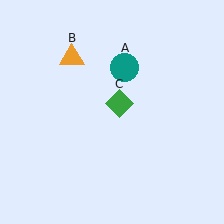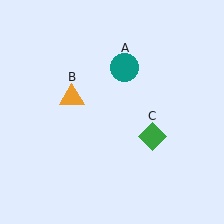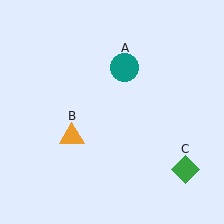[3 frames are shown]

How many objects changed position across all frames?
2 objects changed position: orange triangle (object B), green diamond (object C).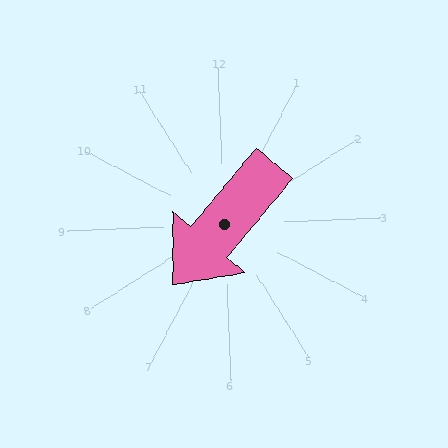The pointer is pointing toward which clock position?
Roughly 7 o'clock.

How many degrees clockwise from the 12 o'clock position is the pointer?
Approximately 222 degrees.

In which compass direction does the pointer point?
Southwest.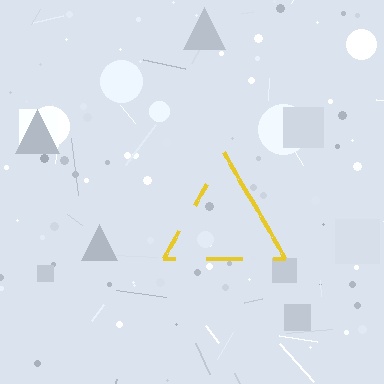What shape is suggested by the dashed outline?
The dashed outline suggests a triangle.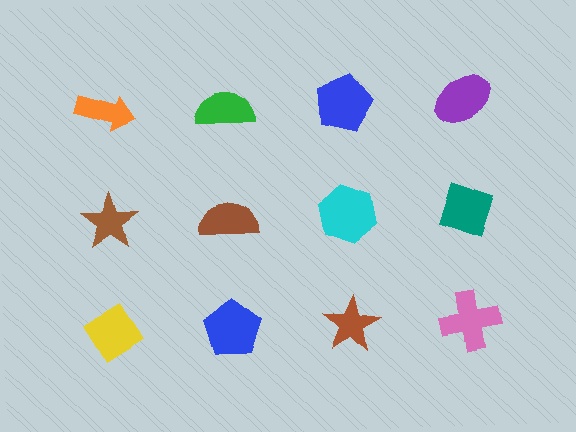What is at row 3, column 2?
A blue pentagon.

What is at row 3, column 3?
A brown star.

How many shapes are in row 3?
4 shapes.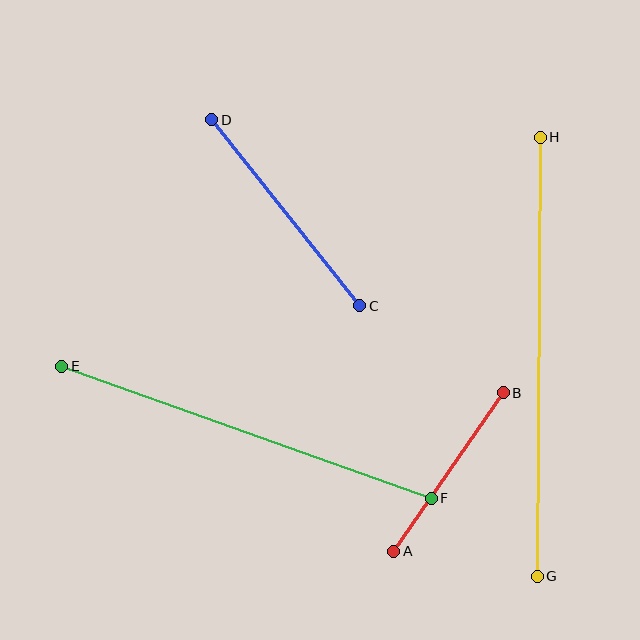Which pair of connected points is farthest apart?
Points G and H are farthest apart.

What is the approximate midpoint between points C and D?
The midpoint is at approximately (286, 213) pixels.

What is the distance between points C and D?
The distance is approximately 237 pixels.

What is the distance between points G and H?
The distance is approximately 439 pixels.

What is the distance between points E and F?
The distance is approximately 392 pixels.